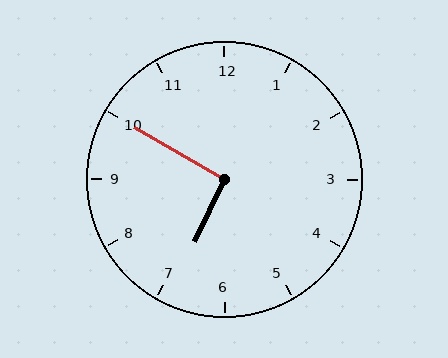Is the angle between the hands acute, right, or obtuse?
It is right.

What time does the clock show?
6:50.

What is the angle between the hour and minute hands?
Approximately 95 degrees.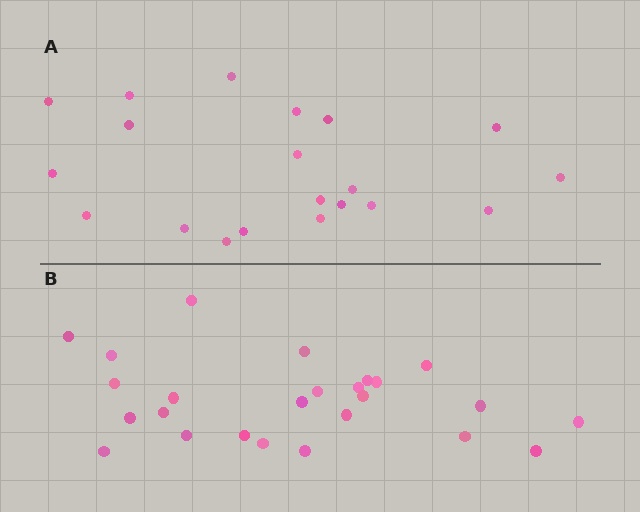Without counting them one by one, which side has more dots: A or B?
Region B (the bottom region) has more dots.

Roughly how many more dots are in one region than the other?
Region B has about 5 more dots than region A.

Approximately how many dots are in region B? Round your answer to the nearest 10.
About 20 dots. (The exact count is 25, which rounds to 20.)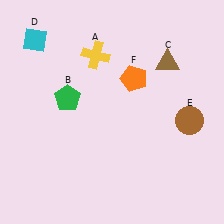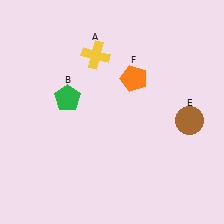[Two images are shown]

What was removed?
The brown triangle (C), the cyan diamond (D) were removed in Image 2.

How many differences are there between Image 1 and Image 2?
There are 2 differences between the two images.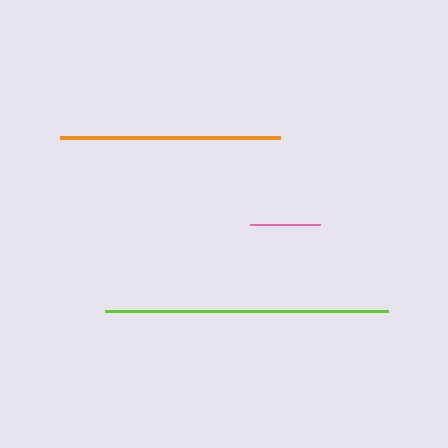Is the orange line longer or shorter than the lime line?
The lime line is longer than the orange line.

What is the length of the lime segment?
The lime segment is approximately 283 pixels long.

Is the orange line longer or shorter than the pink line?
The orange line is longer than the pink line.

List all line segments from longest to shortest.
From longest to shortest: lime, orange, pink.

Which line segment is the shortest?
The pink line is the shortest at approximately 71 pixels.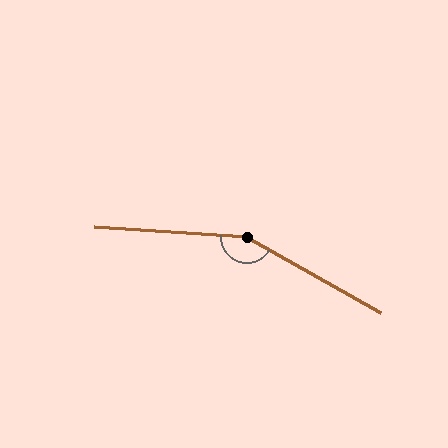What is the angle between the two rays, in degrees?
Approximately 154 degrees.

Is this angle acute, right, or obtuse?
It is obtuse.